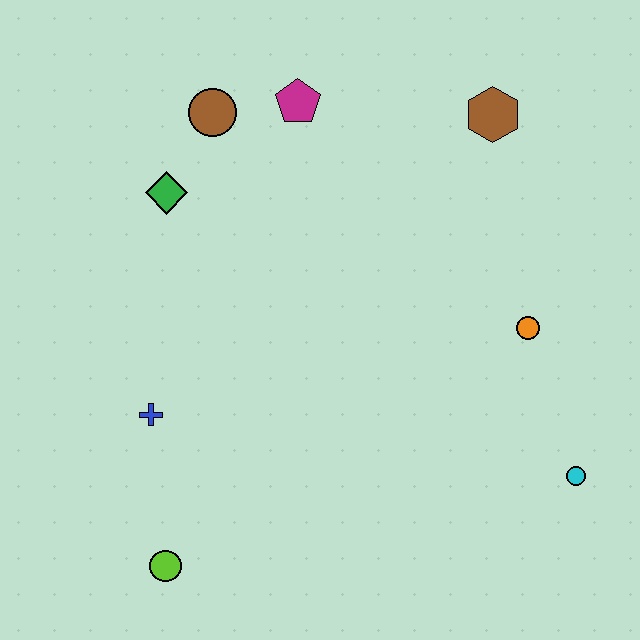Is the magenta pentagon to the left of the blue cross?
No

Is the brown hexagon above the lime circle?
Yes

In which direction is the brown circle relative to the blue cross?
The brown circle is above the blue cross.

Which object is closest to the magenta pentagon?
The brown circle is closest to the magenta pentagon.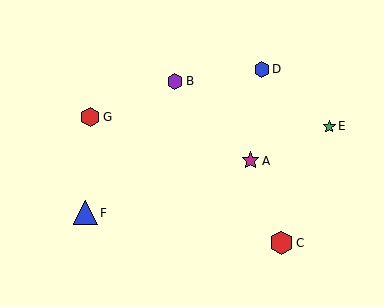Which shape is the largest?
The blue triangle (labeled F) is the largest.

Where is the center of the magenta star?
The center of the magenta star is at (251, 161).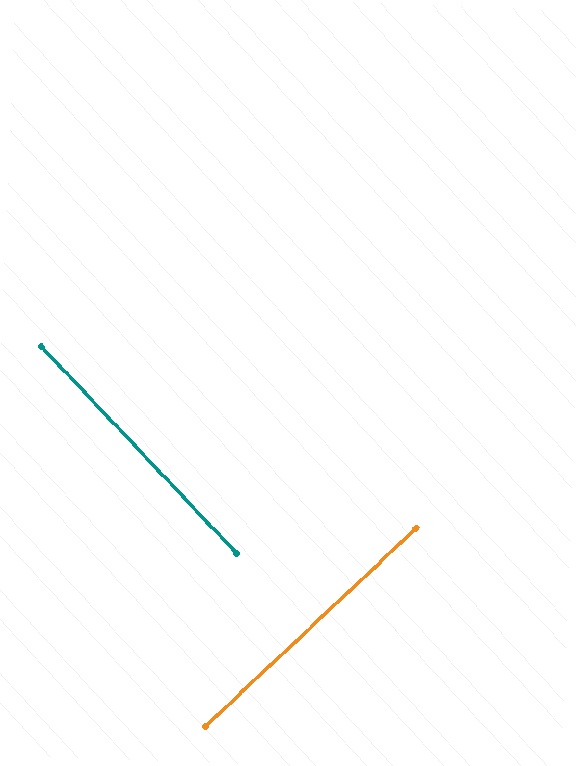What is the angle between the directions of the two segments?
Approximately 90 degrees.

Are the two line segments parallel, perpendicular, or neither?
Perpendicular — they meet at approximately 90°.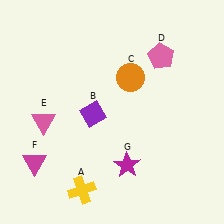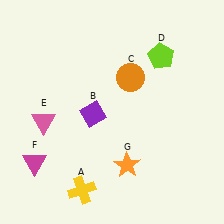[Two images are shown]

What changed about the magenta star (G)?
In Image 1, G is magenta. In Image 2, it changed to orange.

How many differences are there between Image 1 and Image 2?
There are 2 differences between the two images.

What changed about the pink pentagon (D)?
In Image 1, D is pink. In Image 2, it changed to lime.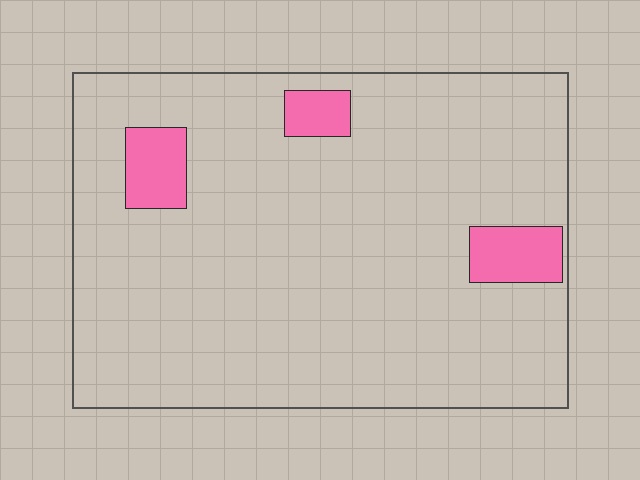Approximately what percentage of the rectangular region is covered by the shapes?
Approximately 10%.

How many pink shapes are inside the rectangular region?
3.